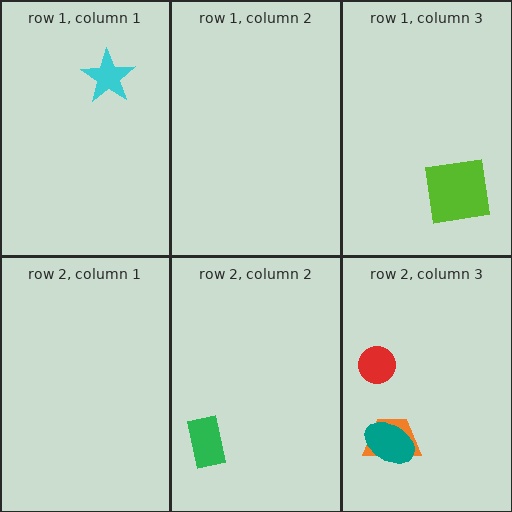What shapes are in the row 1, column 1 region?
The cyan star.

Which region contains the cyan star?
The row 1, column 1 region.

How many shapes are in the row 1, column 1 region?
1.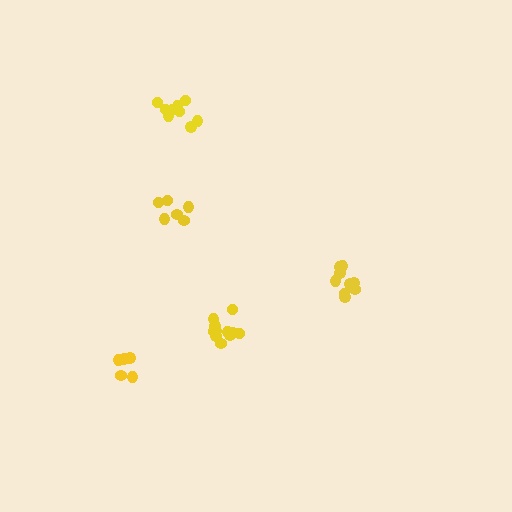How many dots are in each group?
Group 1: 6 dots, Group 2: 9 dots, Group 3: 9 dots, Group 4: 6 dots, Group 5: 11 dots (41 total).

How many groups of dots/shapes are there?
There are 5 groups.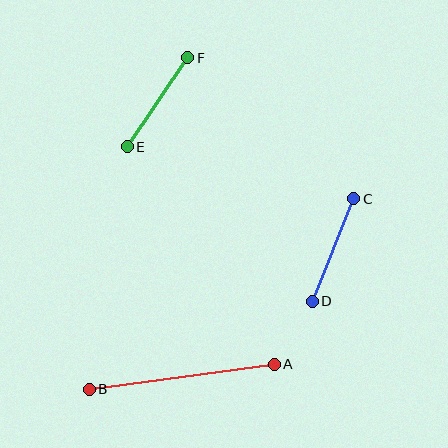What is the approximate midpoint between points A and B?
The midpoint is at approximately (182, 377) pixels.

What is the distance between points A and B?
The distance is approximately 187 pixels.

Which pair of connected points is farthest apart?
Points A and B are farthest apart.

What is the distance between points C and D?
The distance is approximately 110 pixels.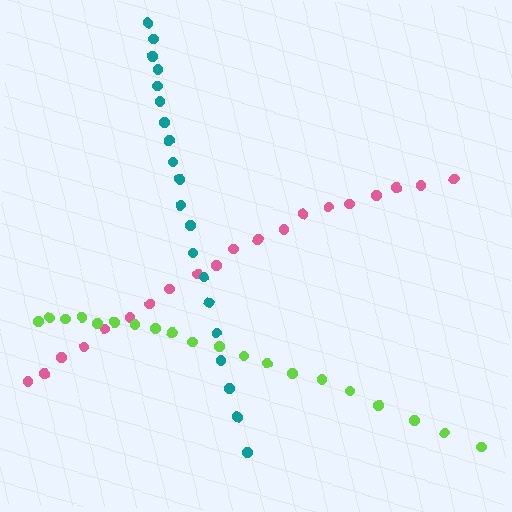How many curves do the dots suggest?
There are 3 distinct paths.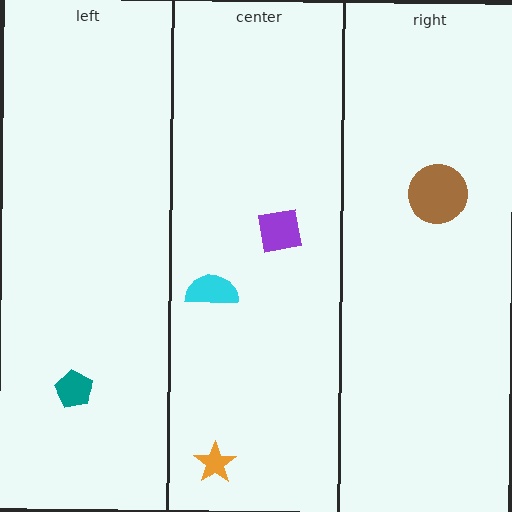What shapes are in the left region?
The teal pentagon.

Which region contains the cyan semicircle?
The center region.